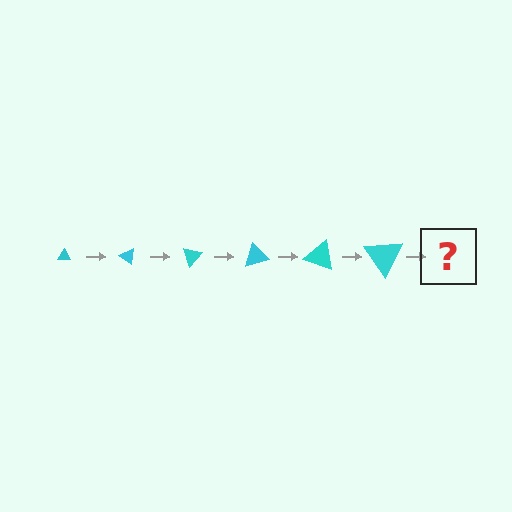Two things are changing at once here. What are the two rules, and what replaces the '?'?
The two rules are that the triangle grows larger each step and it rotates 35 degrees each step. The '?' should be a triangle, larger than the previous one and rotated 210 degrees from the start.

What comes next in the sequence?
The next element should be a triangle, larger than the previous one and rotated 210 degrees from the start.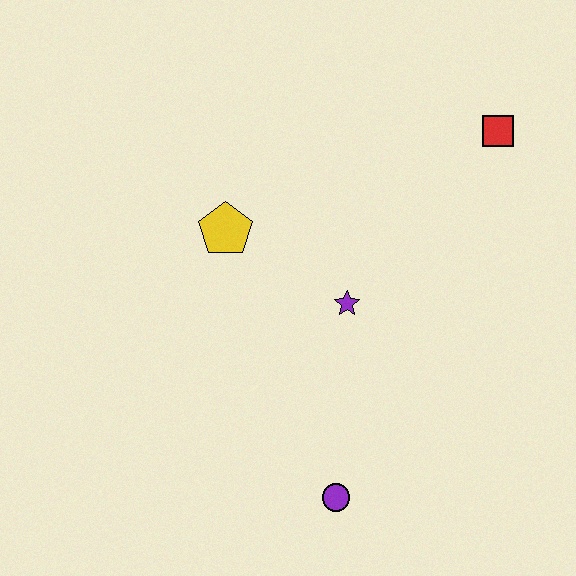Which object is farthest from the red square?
The purple circle is farthest from the red square.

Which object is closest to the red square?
The purple star is closest to the red square.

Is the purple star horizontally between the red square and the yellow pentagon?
Yes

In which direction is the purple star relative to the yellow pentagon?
The purple star is to the right of the yellow pentagon.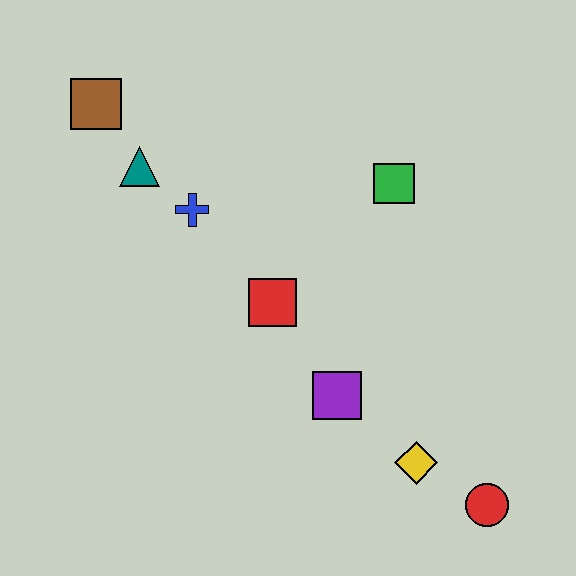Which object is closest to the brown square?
The teal triangle is closest to the brown square.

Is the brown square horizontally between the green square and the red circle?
No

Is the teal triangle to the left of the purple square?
Yes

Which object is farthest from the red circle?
The brown square is farthest from the red circle.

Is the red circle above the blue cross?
No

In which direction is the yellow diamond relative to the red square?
The yellow diamond is below the red square.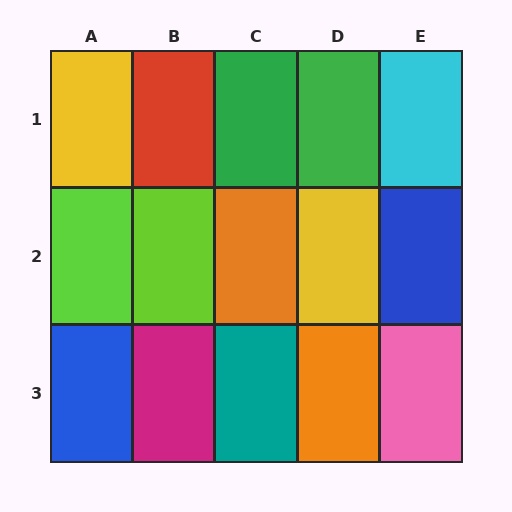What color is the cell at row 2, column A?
Lime.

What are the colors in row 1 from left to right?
Yellow, red, green, green, cyan.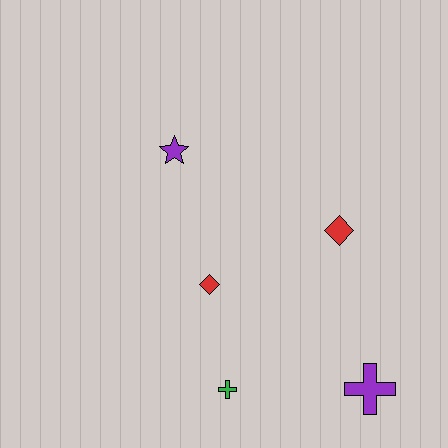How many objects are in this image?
There are 5 objects.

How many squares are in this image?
There are no squares.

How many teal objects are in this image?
There are no teal objects.